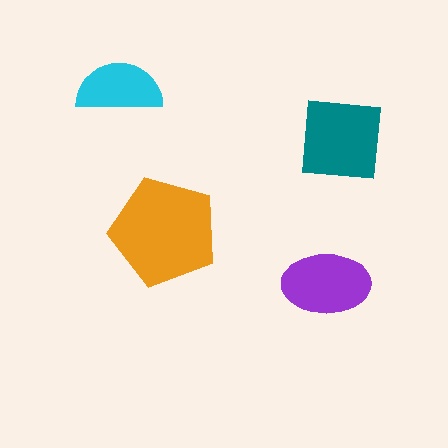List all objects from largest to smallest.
The orange pentagon, the teal square, the purple ellipse, the cyan semicircle.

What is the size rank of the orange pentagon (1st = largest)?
1st.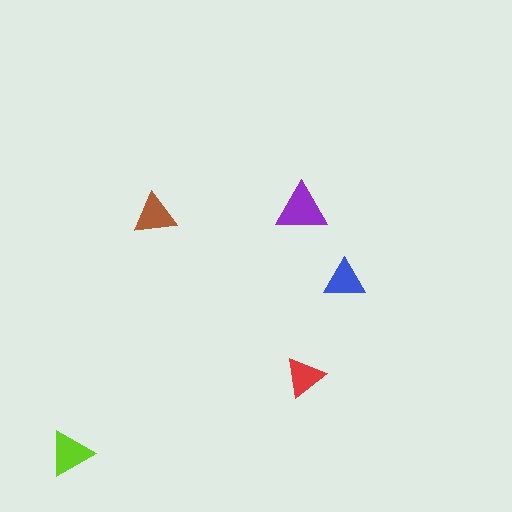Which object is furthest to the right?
The blue triangle is rightmost.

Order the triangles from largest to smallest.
the purple one, the lime one, the brown one, the blue one, the red one.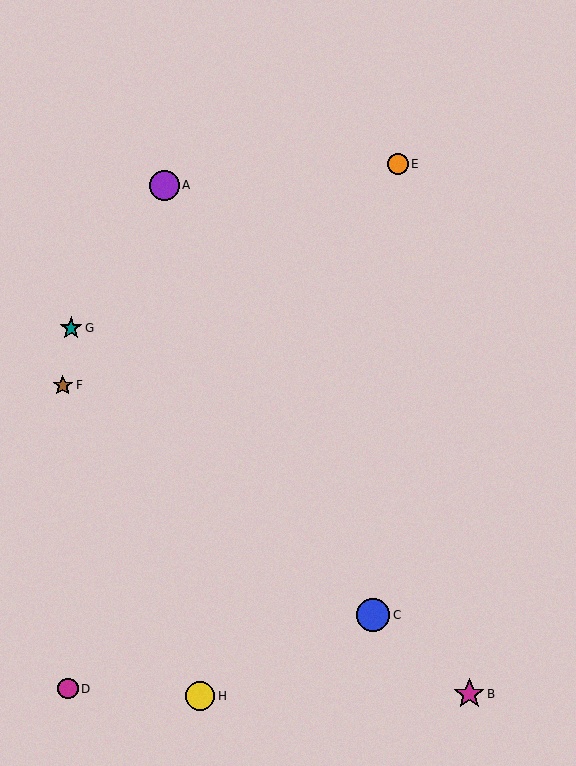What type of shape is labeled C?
Shape C is a blue circle.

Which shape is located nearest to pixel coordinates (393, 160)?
The orange circle (labeled E) at (398, 164) is nearest to that location.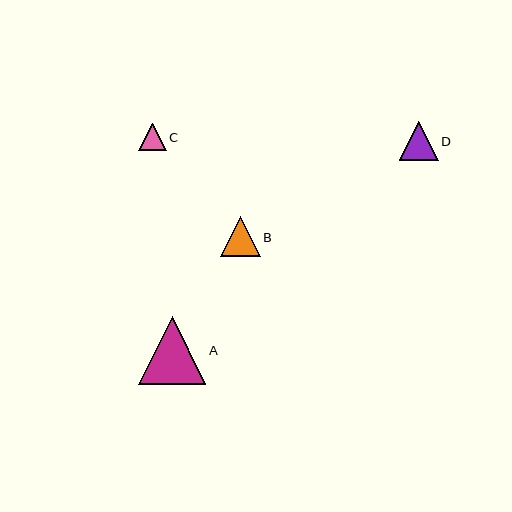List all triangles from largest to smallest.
From largest to smallest: A, B, D, C.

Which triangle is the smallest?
Triangle C is the smallest with a size of approximately 27 pixels.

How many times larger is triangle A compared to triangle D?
Triangle A is approximately 1.7 times the size of triangle D.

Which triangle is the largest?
Triangle A is the largest with a size of approximately 67 pixels.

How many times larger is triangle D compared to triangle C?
Triangle D is approximately 1.4 times the size of triangle C.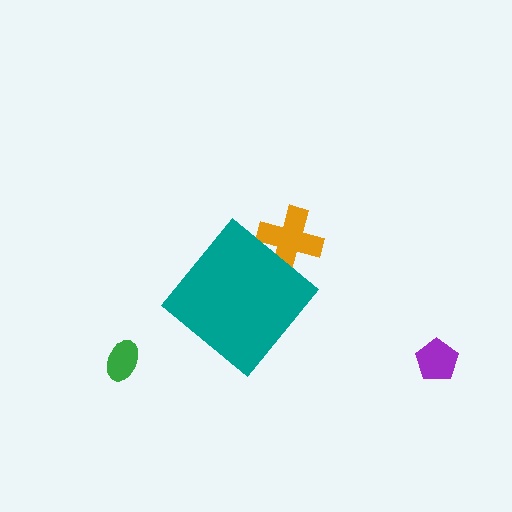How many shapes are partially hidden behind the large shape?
1 shape is partially hidden.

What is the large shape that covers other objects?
A teal diamond.